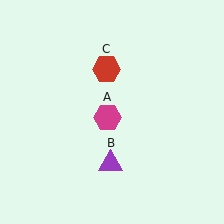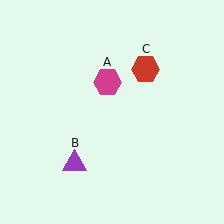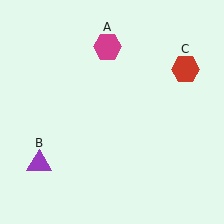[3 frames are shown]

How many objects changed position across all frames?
3 objects changed position: magenta hexagon (object A), purple triangle (object B), red hexagon (object C).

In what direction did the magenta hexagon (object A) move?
The magenta hexagon (object A) moved up.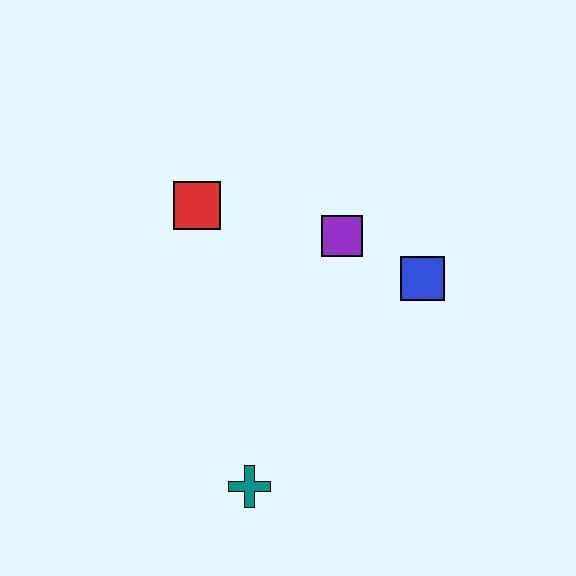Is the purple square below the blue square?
No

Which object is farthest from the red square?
The teal cross is farthest from the red square.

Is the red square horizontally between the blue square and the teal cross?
No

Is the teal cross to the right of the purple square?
No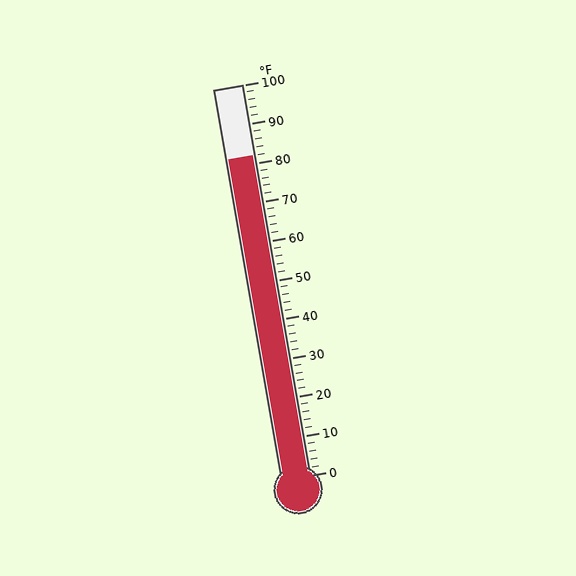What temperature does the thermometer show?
The thermometer shows approximately 82°F.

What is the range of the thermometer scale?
The thermometer scale ranges from 0°F to 100°F.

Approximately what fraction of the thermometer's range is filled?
The thermometer is filled to approximately 80% of its range.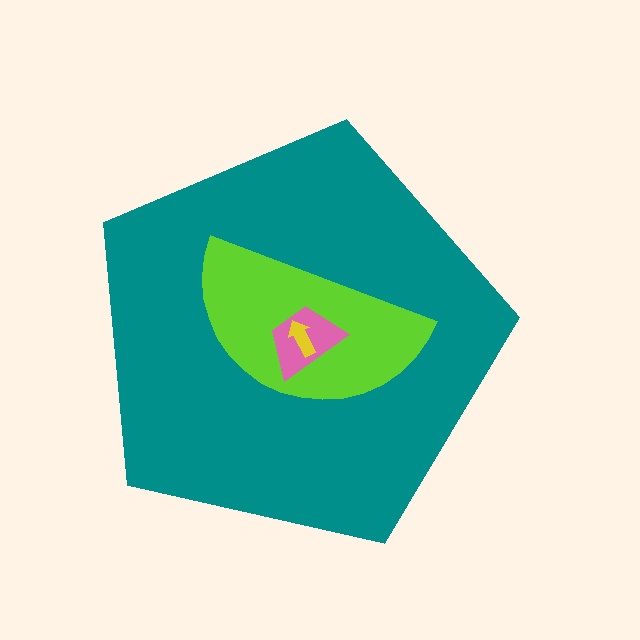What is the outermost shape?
The teal pentagon.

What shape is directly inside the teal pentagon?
The lime semicircle.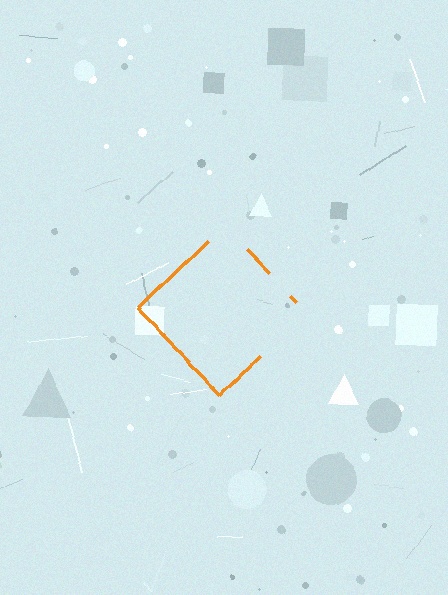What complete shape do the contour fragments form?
The contour fragments form a diamond.